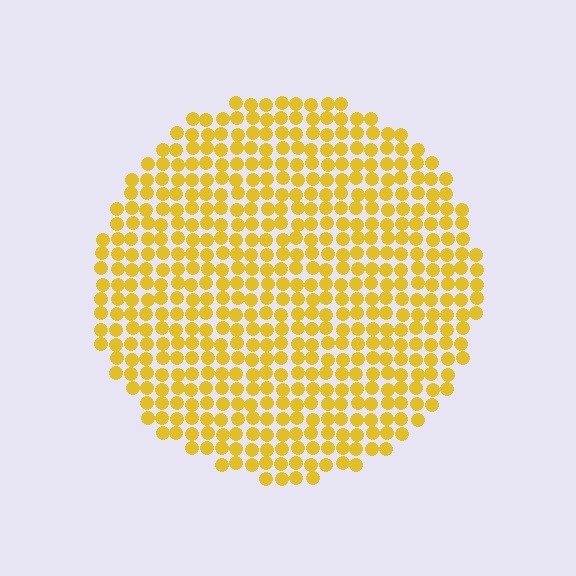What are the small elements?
The small elements are circles.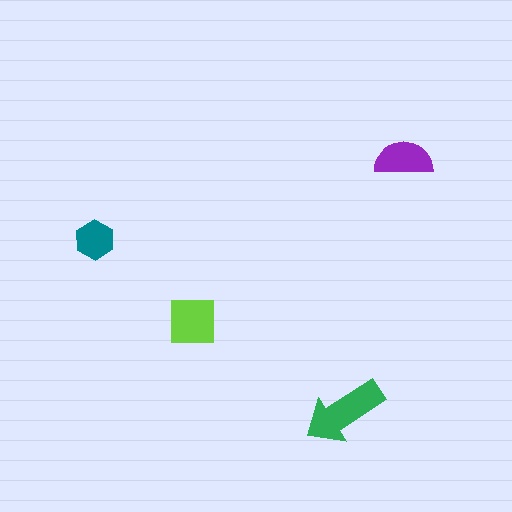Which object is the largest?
The green arrow.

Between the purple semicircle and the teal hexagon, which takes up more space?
The purple semicircle.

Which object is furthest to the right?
The purple semicircle is rightmost.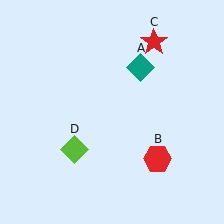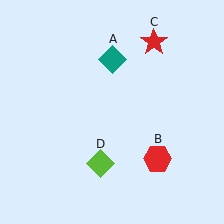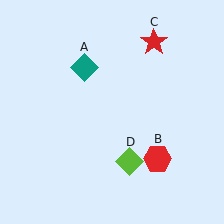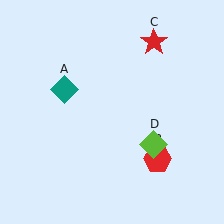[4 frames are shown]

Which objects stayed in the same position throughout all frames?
Red hexagon (object B) and red star (object C) remained stationary.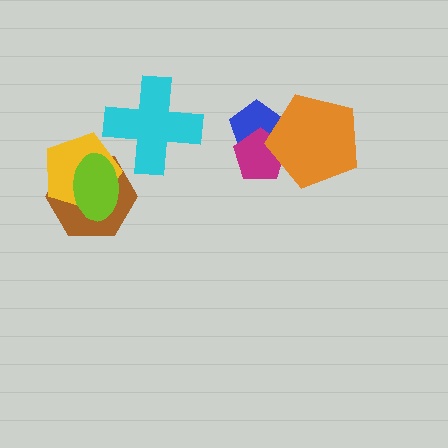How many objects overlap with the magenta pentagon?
2 objects overlap with the magenta pentagon.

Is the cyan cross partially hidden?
No, no other shape covers it.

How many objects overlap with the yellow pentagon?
2 objects overlap with the yellow pentagon.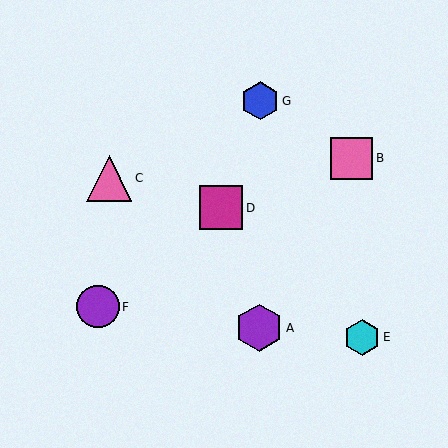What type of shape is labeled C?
Shape C is a pink triangle.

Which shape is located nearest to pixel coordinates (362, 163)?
The pink square (labeled B) at (351, 158) is nearest to that location.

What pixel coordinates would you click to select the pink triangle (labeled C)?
Click at (109, 178) to select the pink triangle C.